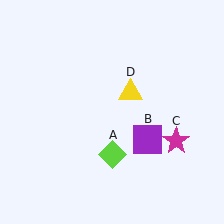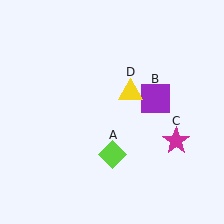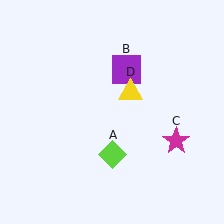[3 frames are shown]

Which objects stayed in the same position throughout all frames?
Lime diamond (object A) and magenta star (object C) and yellow triangle (object D) remained stationary.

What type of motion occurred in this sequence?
The purple square (object B) rotated counterclockwise around the center of the scene.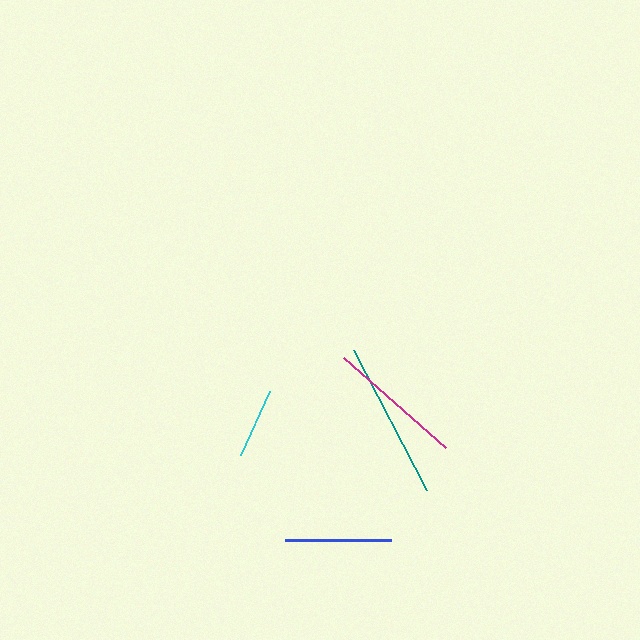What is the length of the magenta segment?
The magenta segment is approximately 136 pixels long.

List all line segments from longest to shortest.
From longest to shortest: teal, magenta, blue, cyan.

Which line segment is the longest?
The teal line is the longest at approximately 157 pixels.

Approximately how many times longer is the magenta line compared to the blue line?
The magenta line is approximately 1.3 times the length of the blue line.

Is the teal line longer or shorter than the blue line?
The teal line is longer than the blue line.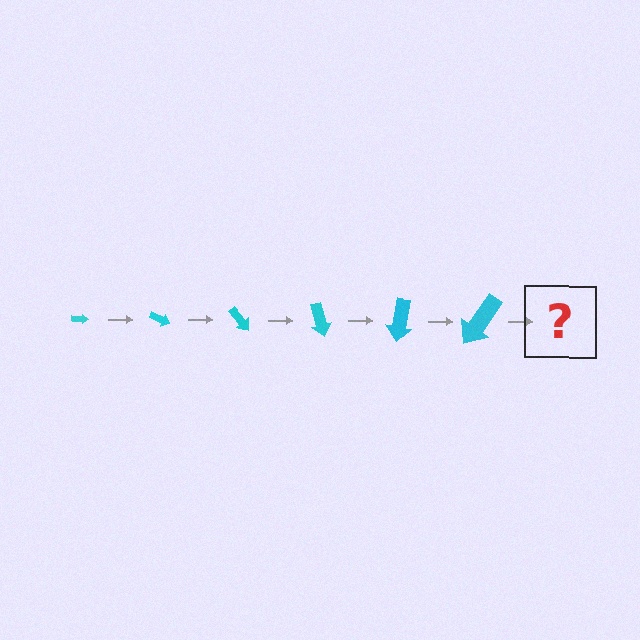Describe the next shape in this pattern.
It should be an arrow, larger than the previous one and rotated 150 degrees from the start.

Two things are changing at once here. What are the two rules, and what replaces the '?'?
The two rules are that the arrow grows larger each step and it rotates 25 degrees each step. The '?' should be an arrow, larger than the previous one and rotated 150 degrees from the start.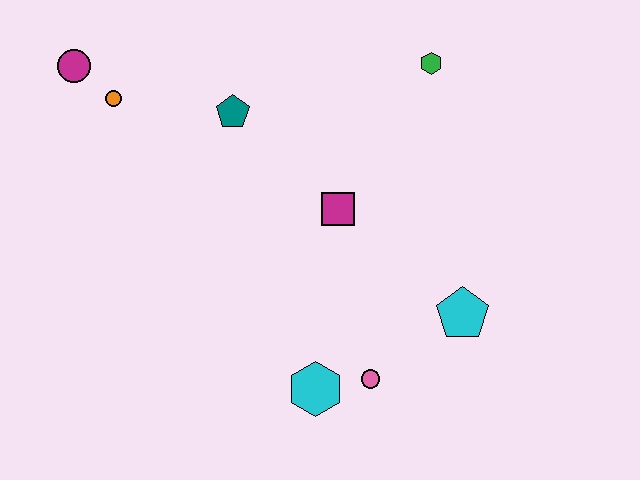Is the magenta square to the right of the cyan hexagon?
Yes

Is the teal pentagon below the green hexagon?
Yes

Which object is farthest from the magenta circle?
The cyan pentagon is farthest from the magenta circle.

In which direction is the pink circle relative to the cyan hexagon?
The pink circle is to the right of the cyan hexagon.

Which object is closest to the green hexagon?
The magenta square is closest to the green hexagon.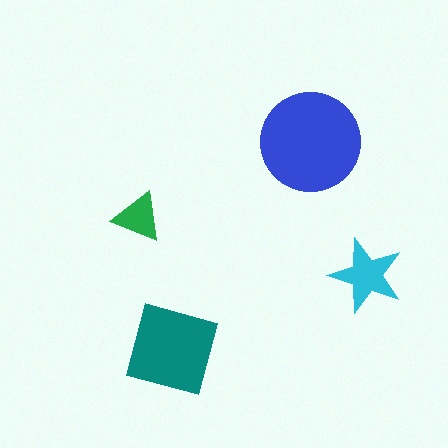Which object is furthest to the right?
The cyan star is rightmost.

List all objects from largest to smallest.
The blue circle, the teal diamond, the cyan star, the green triangle.